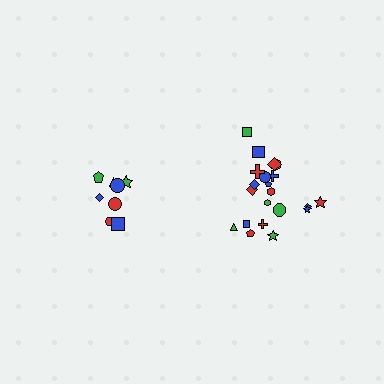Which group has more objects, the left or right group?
The right group.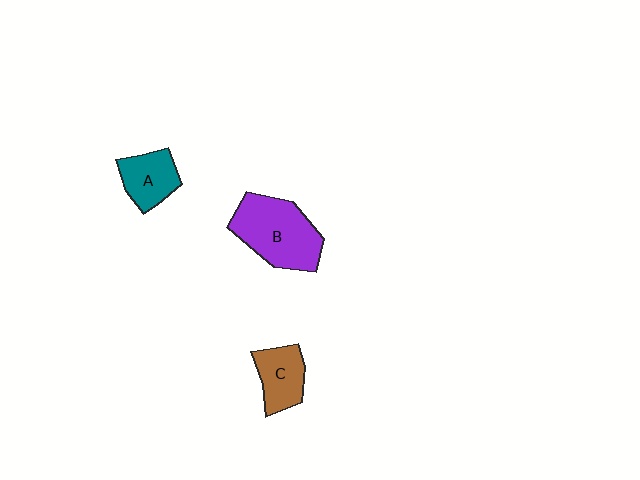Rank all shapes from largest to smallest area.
From largest to smallest: B (purple), C (brown), A (teal).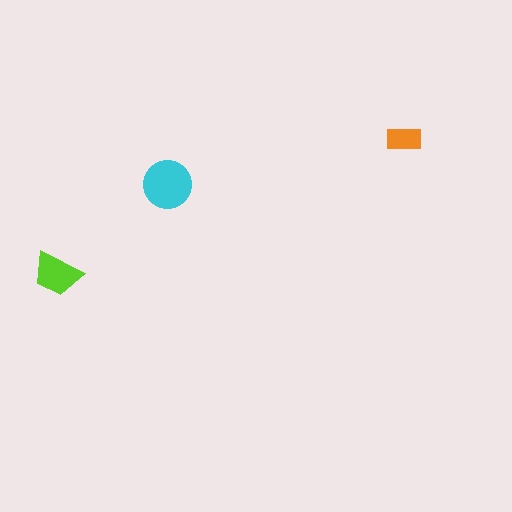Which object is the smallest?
The orange rectangle.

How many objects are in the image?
There are 3 objects in the image.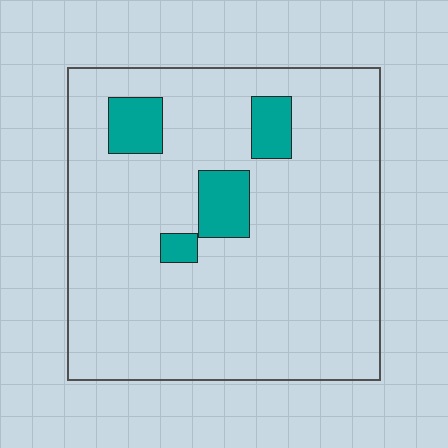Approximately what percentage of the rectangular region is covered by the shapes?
Approximately 10%.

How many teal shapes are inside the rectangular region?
4.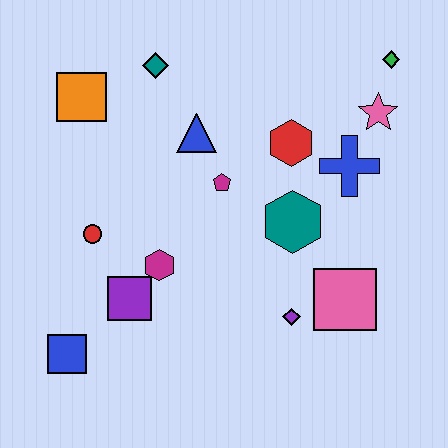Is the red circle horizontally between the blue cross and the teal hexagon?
No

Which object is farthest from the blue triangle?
The blue square is farthest from the blue triangle.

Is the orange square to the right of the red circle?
No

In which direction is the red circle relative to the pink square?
The red circle is to the left of the pink square.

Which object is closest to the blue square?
The purple square is closest to the blue square.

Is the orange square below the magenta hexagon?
No